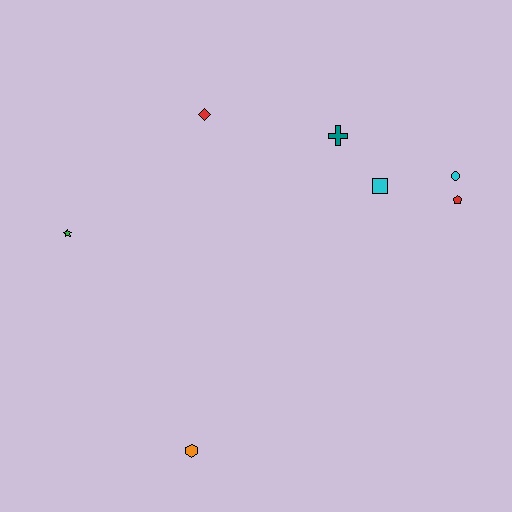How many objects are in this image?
There are 7 objects.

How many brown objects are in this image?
There are no brown objects.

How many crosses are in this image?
There is 1 cross.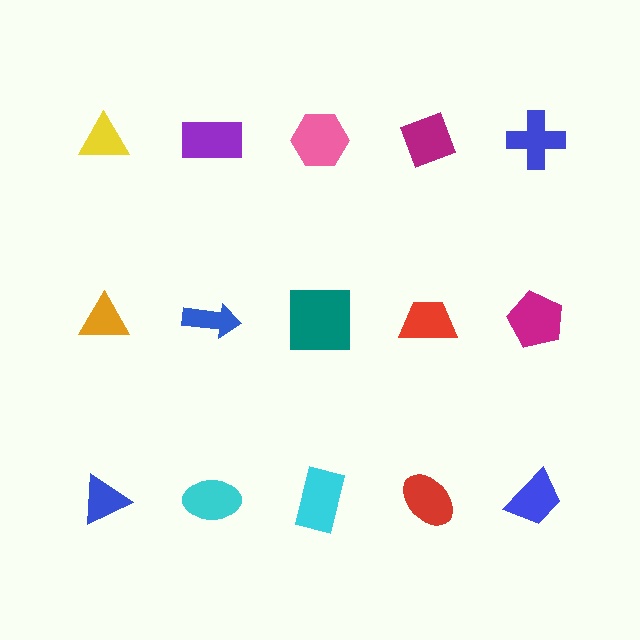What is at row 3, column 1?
A blue triangle.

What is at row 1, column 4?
A magenta diamond.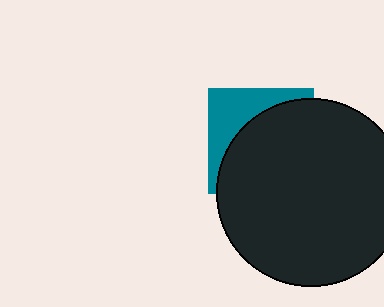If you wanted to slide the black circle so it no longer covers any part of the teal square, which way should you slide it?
Slide it toward the lower-right — that is the most direct way to separate the two shapes.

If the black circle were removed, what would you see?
You would see the complete teal square.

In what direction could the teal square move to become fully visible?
The teal square could move toward the upper-left. That would shift it out from behind the black circle entirely.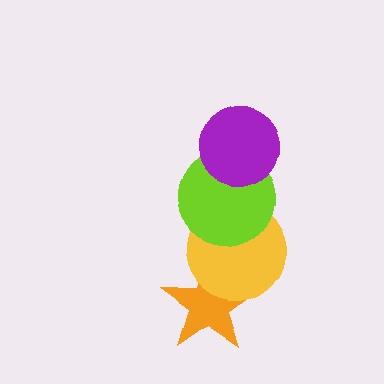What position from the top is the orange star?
The orange star is 4th from the top.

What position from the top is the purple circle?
The purple circle is 1st from the top.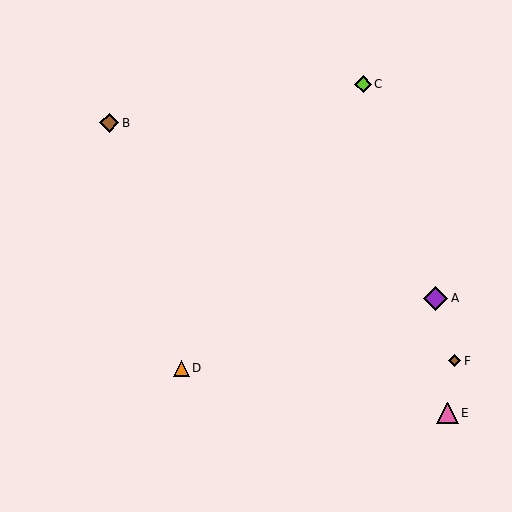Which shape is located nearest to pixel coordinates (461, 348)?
The brown diamond (labeled F) at (454, 361) is nearest to that location.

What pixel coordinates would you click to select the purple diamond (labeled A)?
Click at (436, 298) to select the purple diamond A.